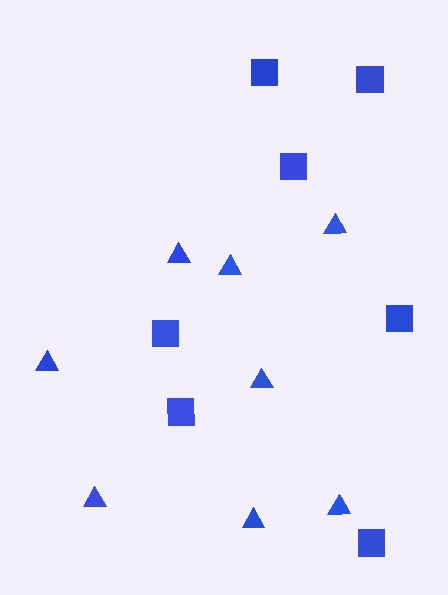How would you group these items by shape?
There are 2 groups: one group of squares (7) and one group of triangles (8).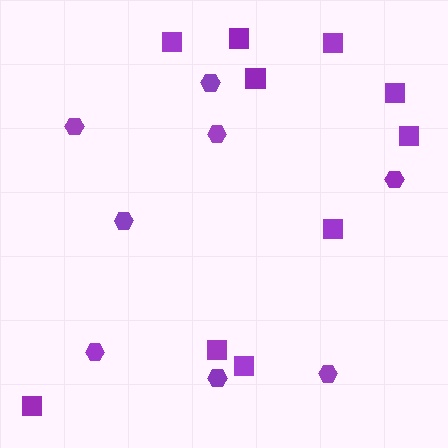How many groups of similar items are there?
There are 2 groups: one group of squares (10) and one group of hexagons (8).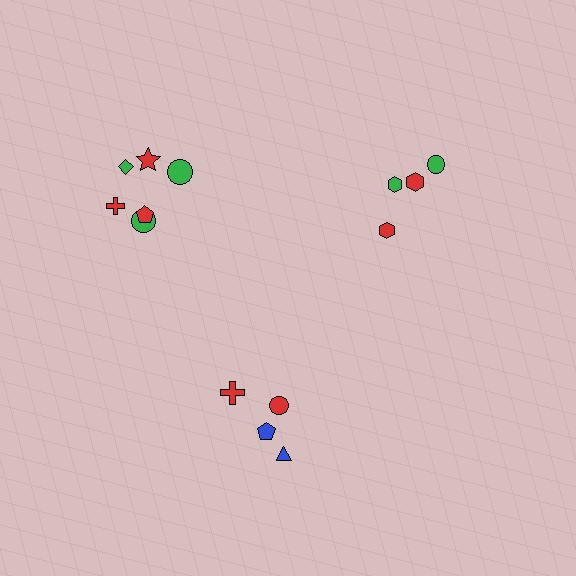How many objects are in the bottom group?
There are 4 objects.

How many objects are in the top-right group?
There are 4 objects.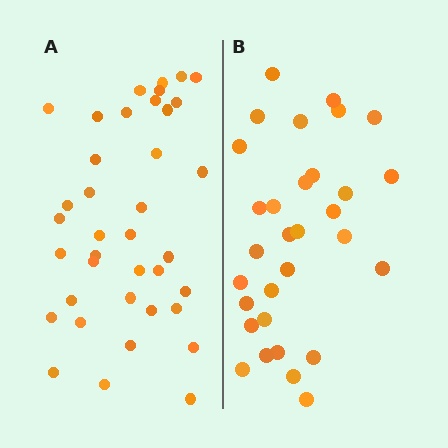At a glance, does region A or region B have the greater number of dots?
Region A (the left region) has more dots.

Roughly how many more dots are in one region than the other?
Region A has roughly 8 or so more dots than region B.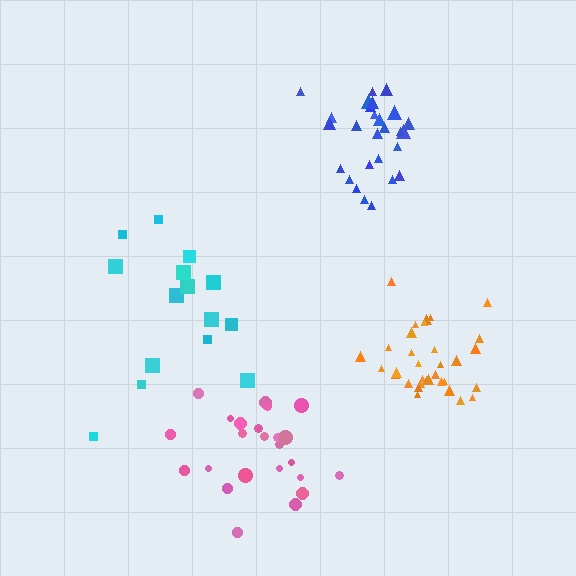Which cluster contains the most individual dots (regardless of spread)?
Orange (33).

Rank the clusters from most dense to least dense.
blue, orange, pink, cyan.